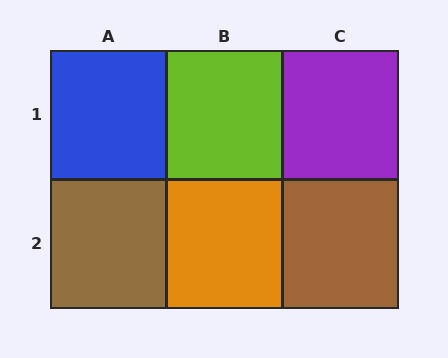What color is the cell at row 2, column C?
Brown.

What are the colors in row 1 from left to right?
Blue, lime, purple.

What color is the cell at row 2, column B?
Orange.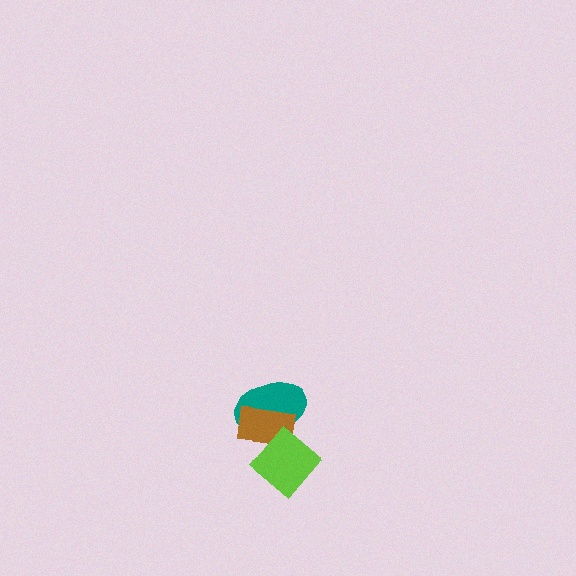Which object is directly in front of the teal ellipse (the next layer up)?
The brown rectangle is directly in front of the teal ellipse.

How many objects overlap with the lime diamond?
2 objects overlap with the lime diamond.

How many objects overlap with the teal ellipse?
2 objects overlap with the teal ellipse.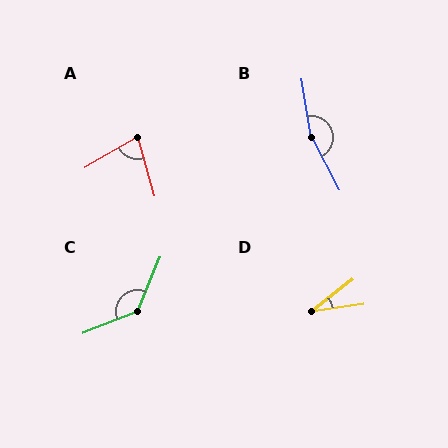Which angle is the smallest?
D, at approximately 30 degrees.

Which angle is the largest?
B, at approximately 162 degrees.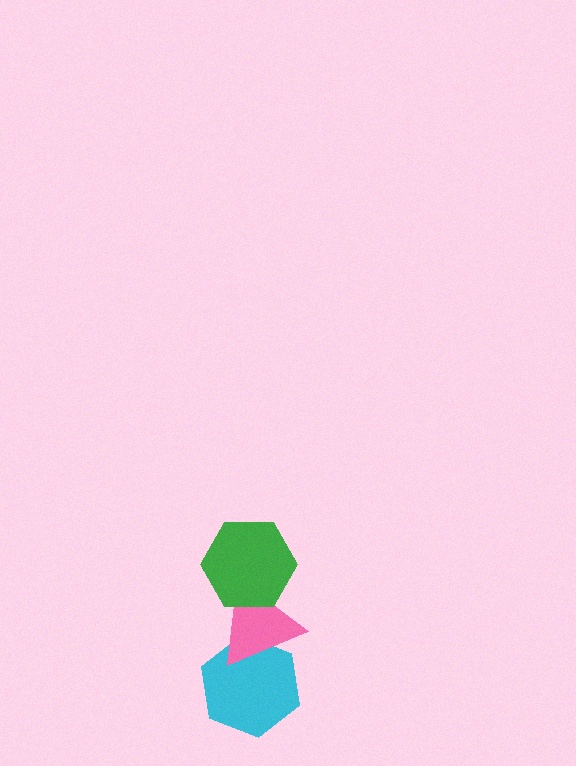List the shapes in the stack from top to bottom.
From top to bottom: the green hexagon, the pink triangle, the cyan hexagon.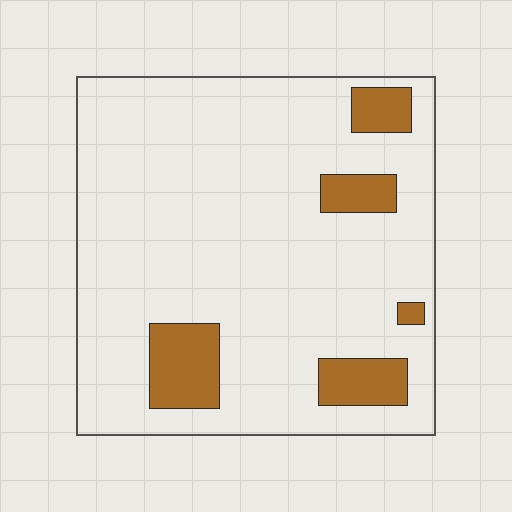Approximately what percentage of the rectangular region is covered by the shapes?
Approximately 15%.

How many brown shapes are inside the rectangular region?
5.